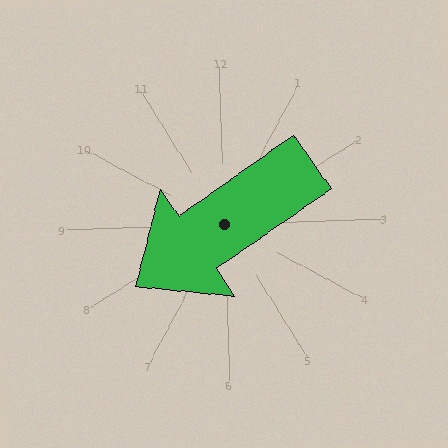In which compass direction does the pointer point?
Southwest.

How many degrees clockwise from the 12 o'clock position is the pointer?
Approximately 237 degrees.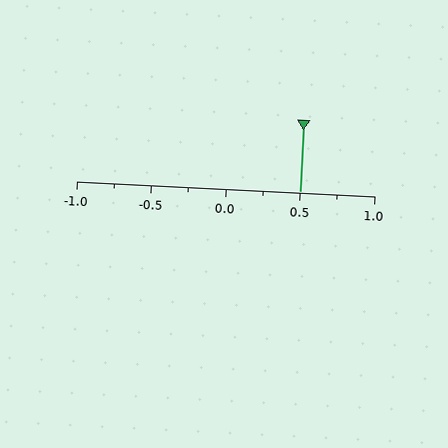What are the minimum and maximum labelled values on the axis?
The axis runs from -1.0 to 1.0.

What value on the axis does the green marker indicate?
The marker indicates approximately 0.5.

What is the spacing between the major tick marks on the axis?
The major ticks are spaced 0.5 apart.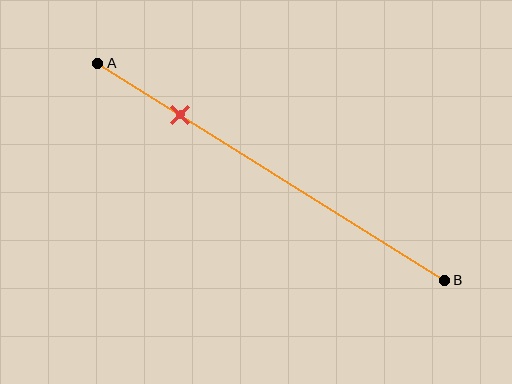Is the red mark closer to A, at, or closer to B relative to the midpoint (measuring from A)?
The red mark is closer to point A than the midpoint of segment AB.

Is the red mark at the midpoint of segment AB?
No, the mark is at about 25% from A, not at the 50% midpoint.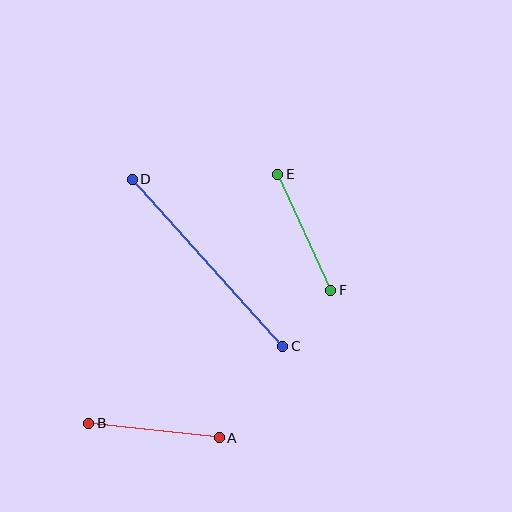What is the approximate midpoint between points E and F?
The midpoint is at approximately (304, 232) pixels.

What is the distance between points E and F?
The distance is approximately 128 pixels.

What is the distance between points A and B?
The distance is approximately 131 pixels.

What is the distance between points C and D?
The distance is approximately 225 pixels.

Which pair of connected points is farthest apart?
Points C and D are farthest apart.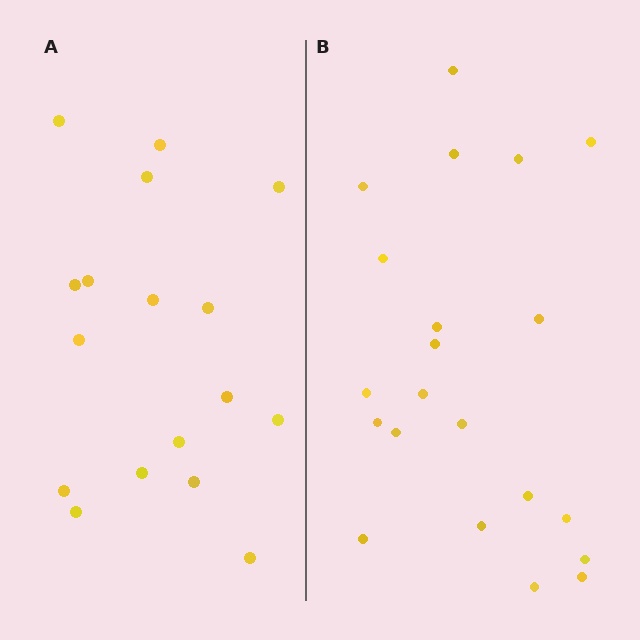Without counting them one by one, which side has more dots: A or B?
Region B (the right region) has more dots.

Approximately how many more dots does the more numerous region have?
Region B has about 4 more dots than region A.